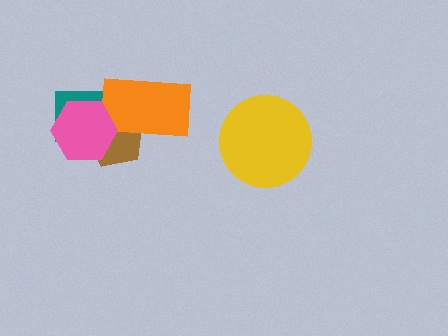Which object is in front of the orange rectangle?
The pink hexagon is in front of the orange rectangle.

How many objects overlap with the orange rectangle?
3 objects overlap with the orange rectangle.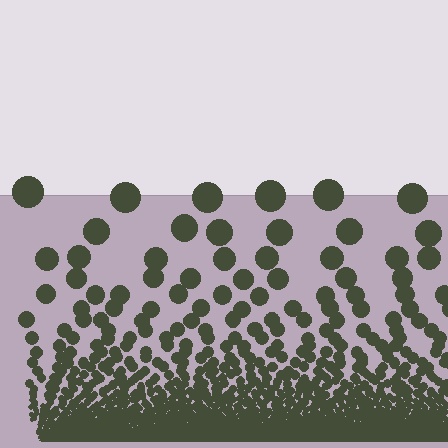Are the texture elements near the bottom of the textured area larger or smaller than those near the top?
Smaller. The gradient is inverted — elements near the bottom are smaller and denser.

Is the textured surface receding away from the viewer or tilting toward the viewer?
The surface appears to tilt toward the viewer. Texture elements get larger and sparser toward the top.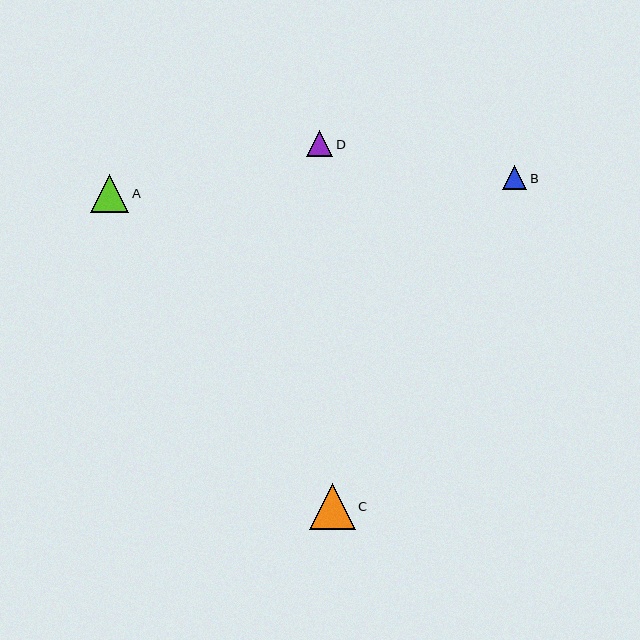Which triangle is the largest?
Triangle C is the largest with a size of approximately 46 pixels.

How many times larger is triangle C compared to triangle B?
Triangle C is approximately 1.9 times the size of triangle B.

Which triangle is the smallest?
Triangle B is the smallest with a size of approximately 24 pixels.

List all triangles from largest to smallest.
From largest to smallest: C, A, D, B.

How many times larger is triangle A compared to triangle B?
Triangle A is approximately 1.6 times the size of triangle B.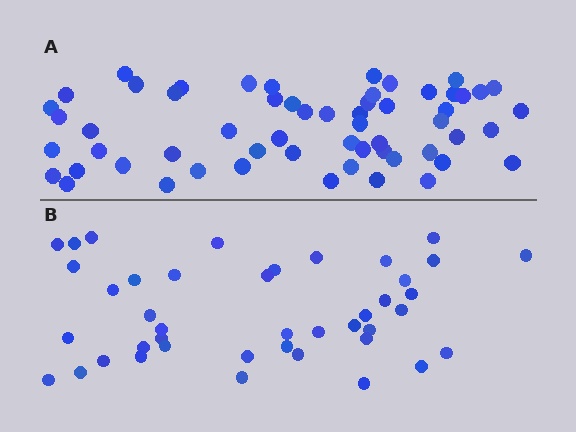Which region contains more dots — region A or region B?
Region A (the top region) has more dots.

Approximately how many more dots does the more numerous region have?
Region A has approximately 15 more dots than region B.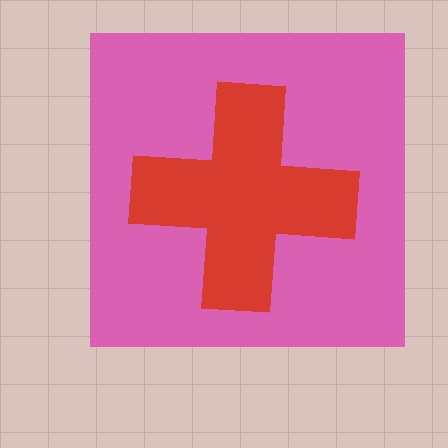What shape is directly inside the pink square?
The red cross.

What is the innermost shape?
The red cross.